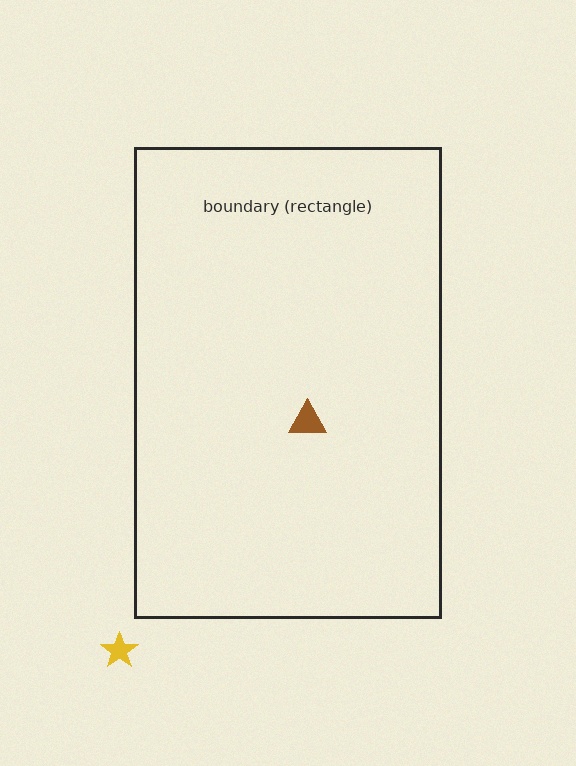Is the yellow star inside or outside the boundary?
Outside.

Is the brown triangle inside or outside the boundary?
Inside.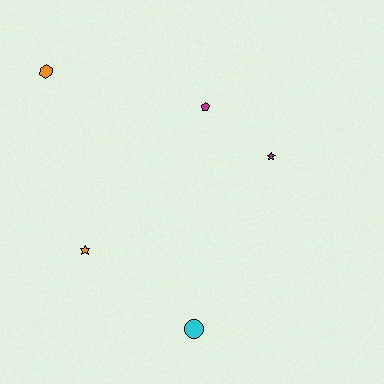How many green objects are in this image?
There are no green objects.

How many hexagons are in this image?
There is 1 hexagon.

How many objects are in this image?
There are 5 objects.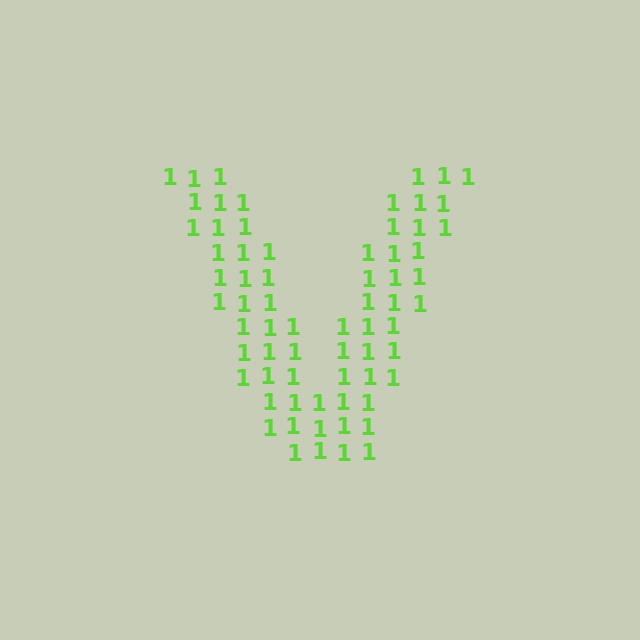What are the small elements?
The small elements are digit 1's.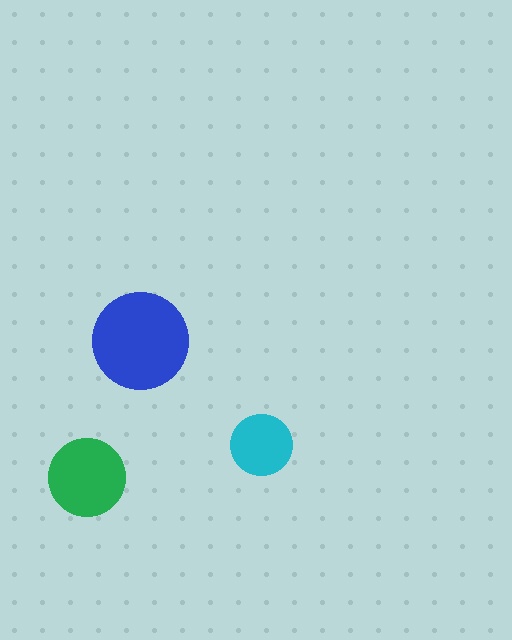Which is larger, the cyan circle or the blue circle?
The blue one.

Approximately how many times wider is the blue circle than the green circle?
About 1.5 times wider.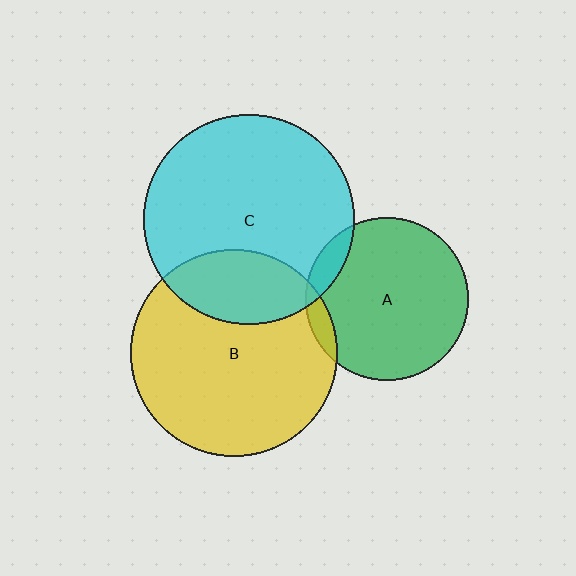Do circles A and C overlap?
Yes.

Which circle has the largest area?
Circle C (cyan).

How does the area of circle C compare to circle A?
Approximately 1.7 times.